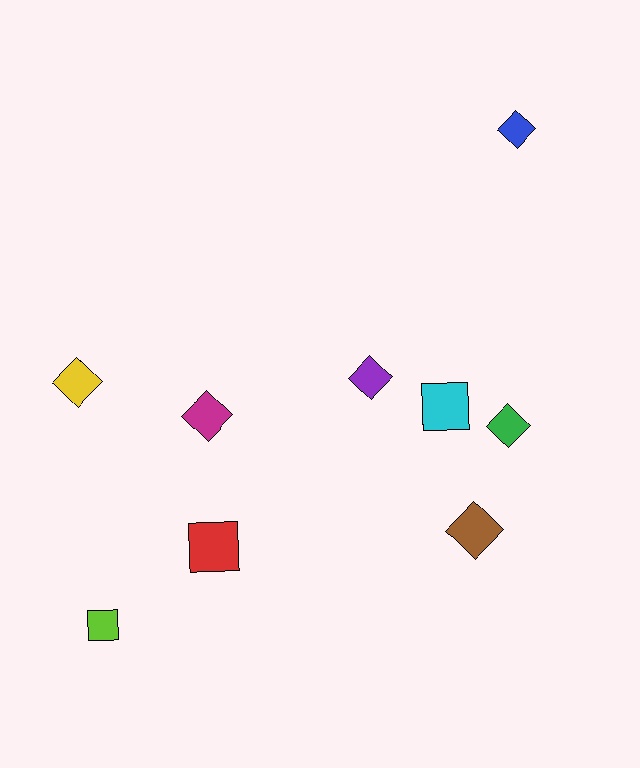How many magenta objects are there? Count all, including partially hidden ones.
There is 1 magenta object.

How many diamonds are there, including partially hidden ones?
There are 6 diamonds.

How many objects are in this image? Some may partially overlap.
There are 9 objects.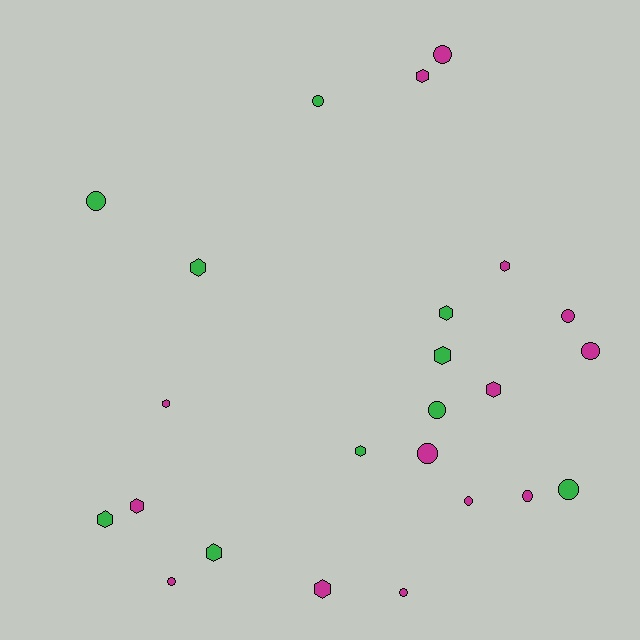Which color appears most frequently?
Magenta, with 14 objects.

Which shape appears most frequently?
Hexagon, with 12 objects.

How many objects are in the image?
There are 24 objects.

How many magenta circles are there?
There are 8 magenta circles.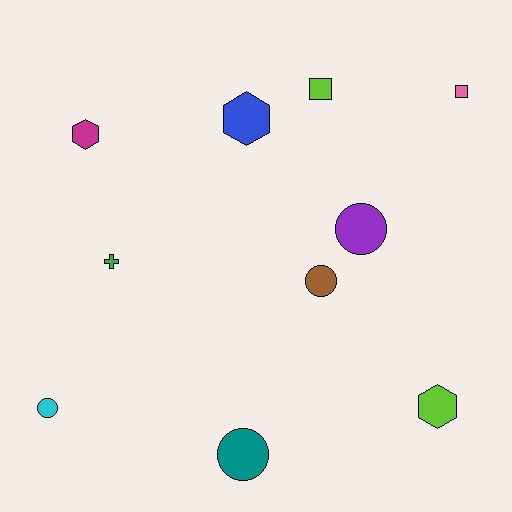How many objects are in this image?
There are 10 objects.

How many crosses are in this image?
There is 1 cross.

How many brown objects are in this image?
There is 1 brown object.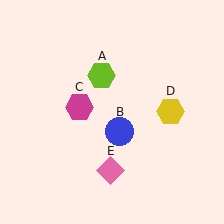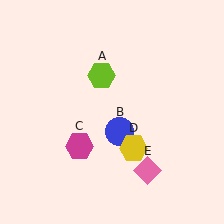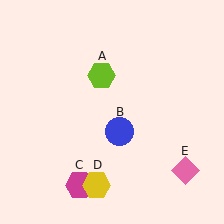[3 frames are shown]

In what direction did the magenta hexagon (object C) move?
The magenta hexagon (object C) moved down.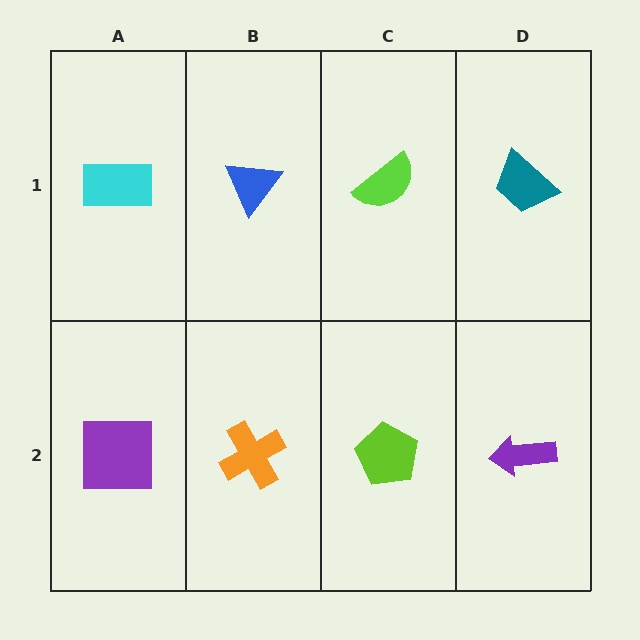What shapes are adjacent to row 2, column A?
A cyan rectangle (row 1, column A), an orange cross (row 2, column B).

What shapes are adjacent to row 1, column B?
An orange cross (row 2, column B), a cyan rectangle (row 1, column A), a lime semicircle (row 1, column C).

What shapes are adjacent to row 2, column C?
A lime semicircle (row 1, column C), an orange cross (row 2, column B), a purple arrow (row 2, column D).